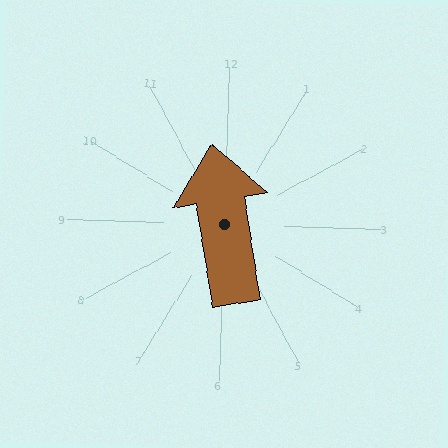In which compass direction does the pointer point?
North.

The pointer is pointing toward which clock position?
Roughly 12 o'clock.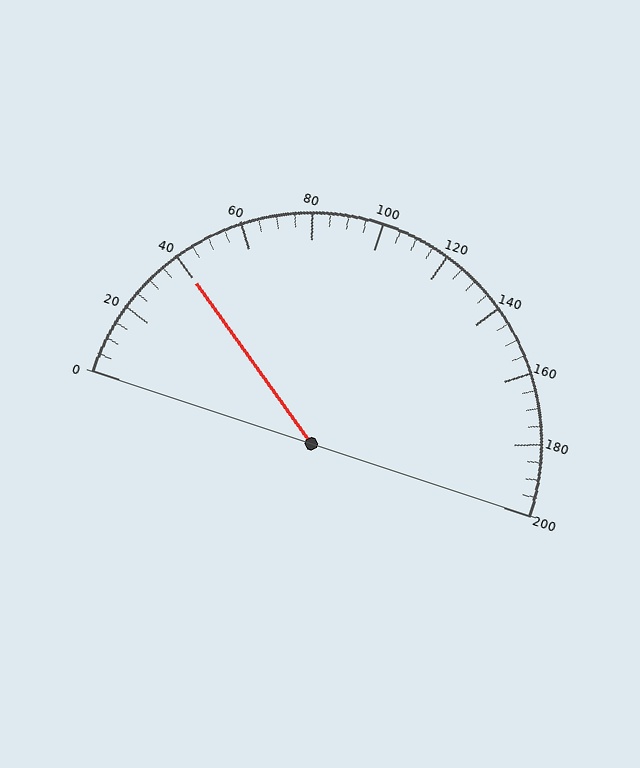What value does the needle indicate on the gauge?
The needle indicates approximately 40.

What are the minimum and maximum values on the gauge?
The gauge ranges from 0 to 200.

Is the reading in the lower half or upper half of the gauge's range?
The reading is in the lower half of the range (0 to 200).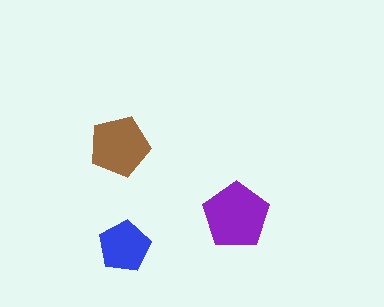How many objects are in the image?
There are 3 objects in the image.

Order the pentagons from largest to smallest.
the purple one, the brown one, the blue one.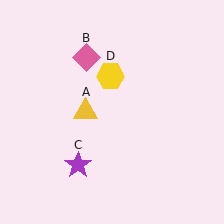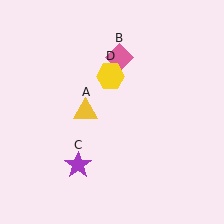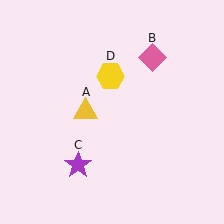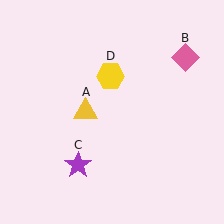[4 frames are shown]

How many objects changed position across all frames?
1 object changed position: pink diamond (object B).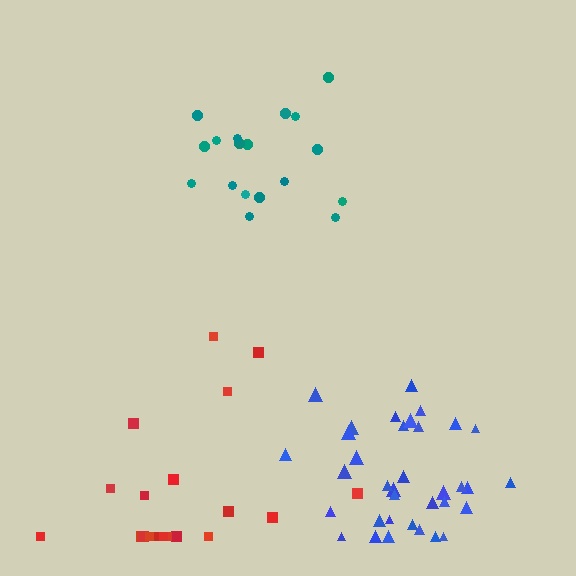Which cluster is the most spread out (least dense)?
Red.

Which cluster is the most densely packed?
Blue.